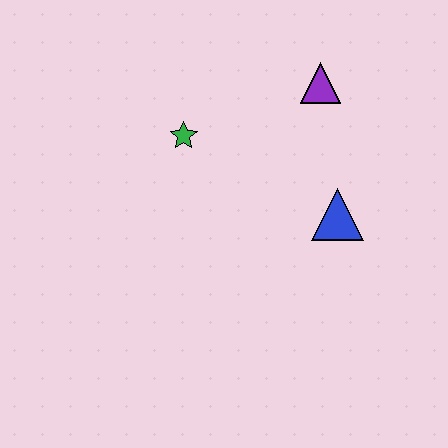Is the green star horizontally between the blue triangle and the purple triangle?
No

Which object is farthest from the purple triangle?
The green star is farthest from the purple triangle.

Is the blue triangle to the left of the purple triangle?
No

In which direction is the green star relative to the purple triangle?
The green star is to the left of the purple triangle.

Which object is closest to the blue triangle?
The purple triangle is closest to the blue triangle.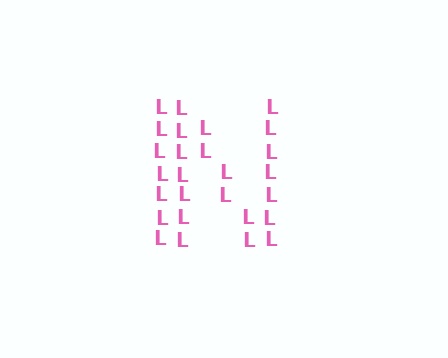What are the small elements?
The small elements are letter L's.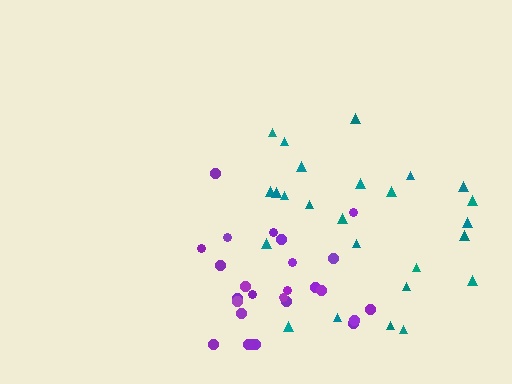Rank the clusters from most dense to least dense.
purple, teal.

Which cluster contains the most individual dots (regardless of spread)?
Purple (26).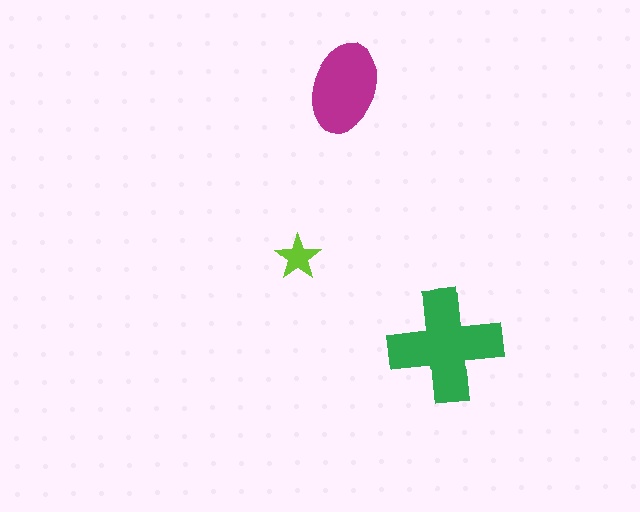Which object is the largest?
The green cross.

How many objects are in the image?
There are 3 objects in the image.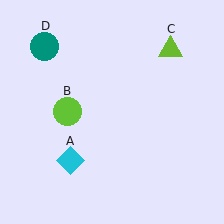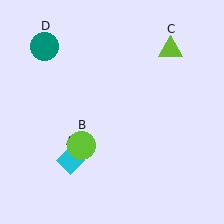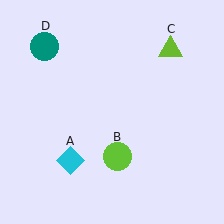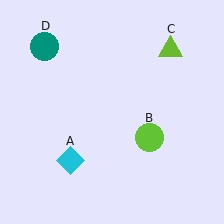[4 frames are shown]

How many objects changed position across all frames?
1 object changed position: lime circle (object B).